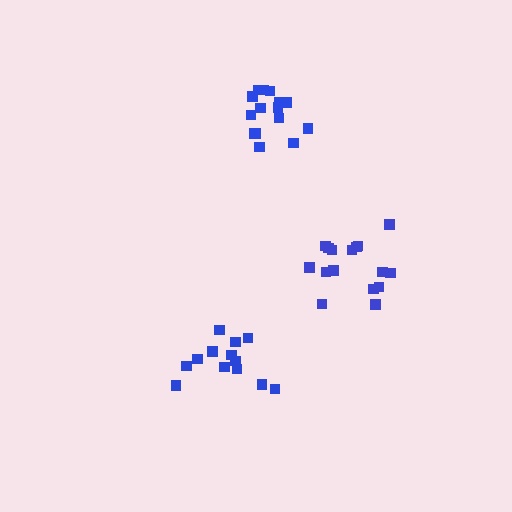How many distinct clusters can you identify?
There are 3 distinct clusters.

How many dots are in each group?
Group 1: 16 dots, Group 2: 15 dots, Group 3: 13 dots (44 total).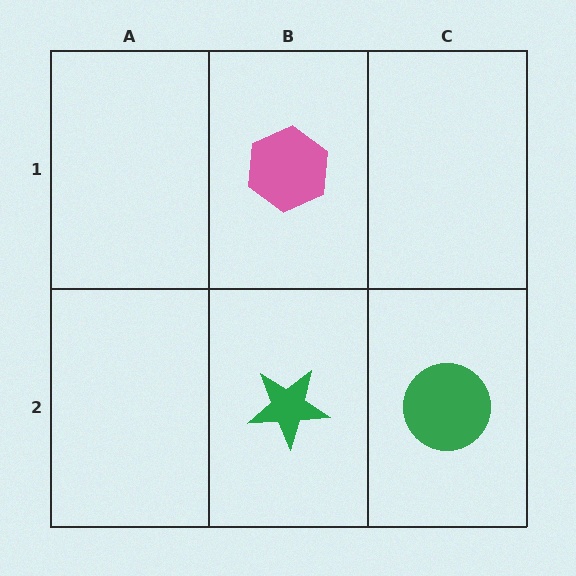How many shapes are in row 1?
1 shape.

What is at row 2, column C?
A green circle.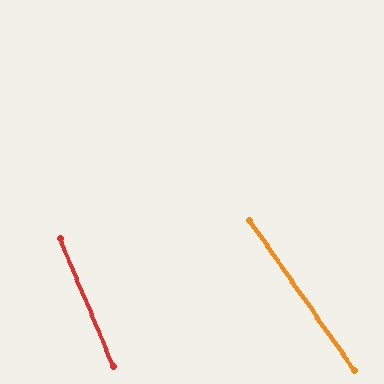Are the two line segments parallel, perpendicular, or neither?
Neither parallel nor perpendicular — they differ by about 12°.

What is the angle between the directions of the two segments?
Approximately 12 degrees.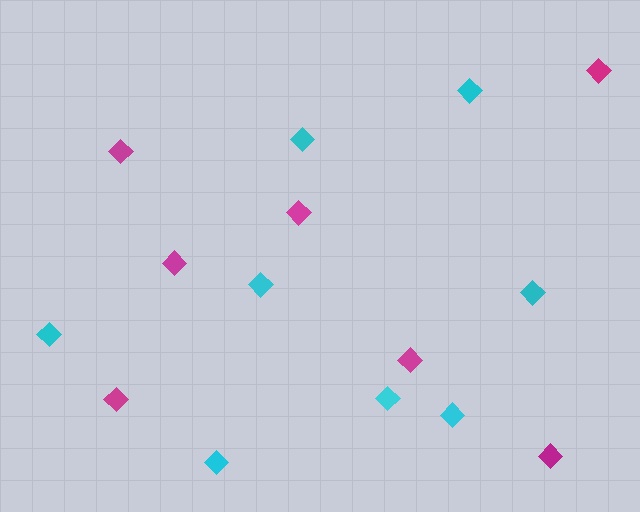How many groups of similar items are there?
There are 2 groups: one group of cyan diamonds (8) and one group of magenta diamonds (7).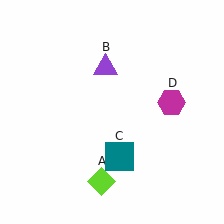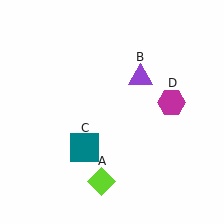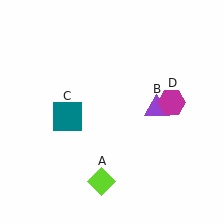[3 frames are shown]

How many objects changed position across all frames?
2 objects changed position: purple triangle (object B), teal square (object C).